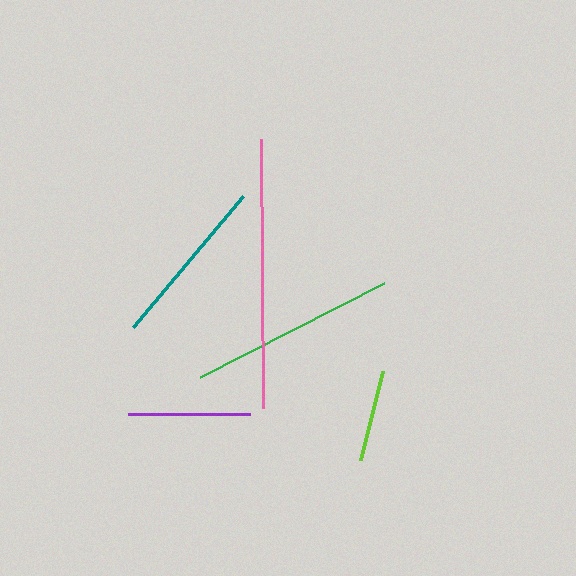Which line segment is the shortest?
The lime line is the shortest at approximately 92 pixels.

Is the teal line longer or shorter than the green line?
The green line is longer than the teal line.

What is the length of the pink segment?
The pink segment is approximately 269 pixels long.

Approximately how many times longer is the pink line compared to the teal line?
The pink line is approximately 1.6 times the length of the teal line.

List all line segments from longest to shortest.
From longest to shortest: pink, green, teal, purple, lime.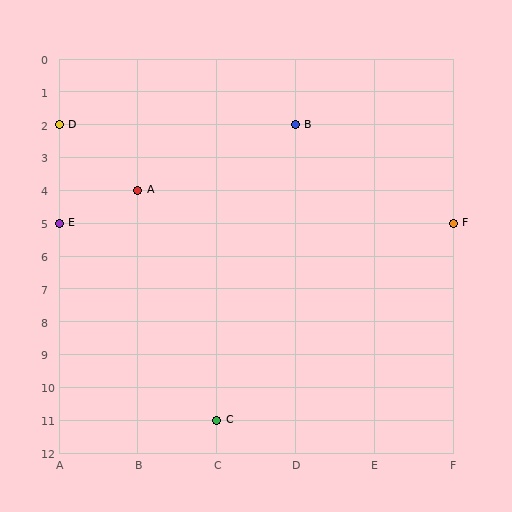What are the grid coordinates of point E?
Point E is at grid coordinates (A, 5).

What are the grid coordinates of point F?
Point F is at grid coordinates (F, 5).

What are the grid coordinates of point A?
Point A is at grid coordinates (B, 4).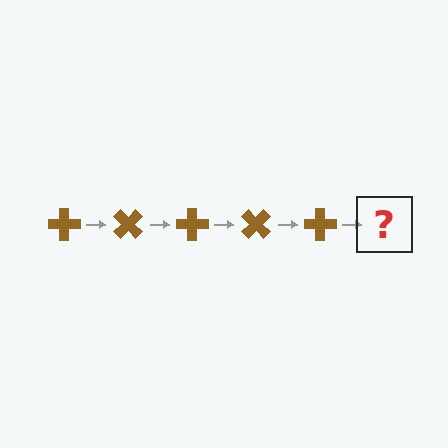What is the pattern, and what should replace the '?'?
The pattern is that the cross rotates 45 degrees each step. The '?' should be a brown cross rotated 225 degrees.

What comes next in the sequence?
The next element should be a brown cross rotated 225 degrees.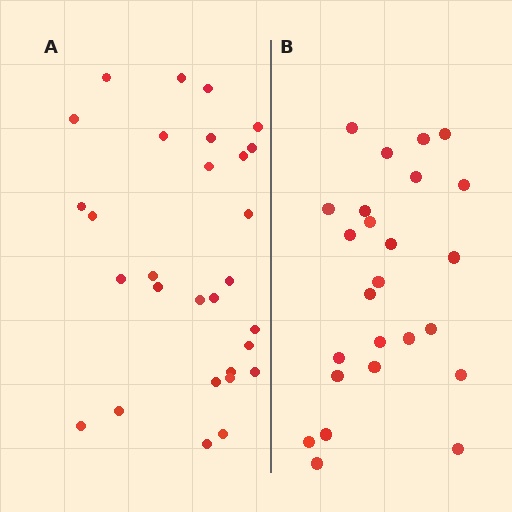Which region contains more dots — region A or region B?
Region A (the left region) has more dots.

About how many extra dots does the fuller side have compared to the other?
Region A has about 4 more dots than region B.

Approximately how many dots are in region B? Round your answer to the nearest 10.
About 20 dots. (The exact count is 25, which rounds to 20.)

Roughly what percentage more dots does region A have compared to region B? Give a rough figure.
About 15% more.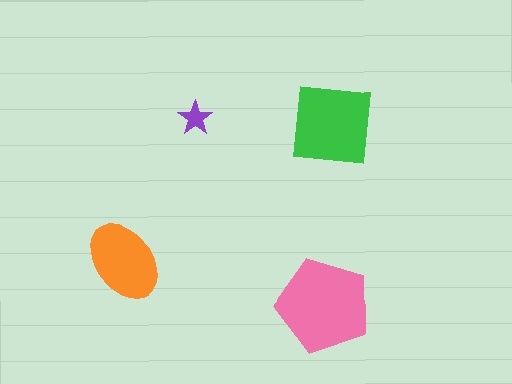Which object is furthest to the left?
The orange ellipse is leftmost.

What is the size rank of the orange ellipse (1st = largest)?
3rd.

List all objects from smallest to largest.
The purple star, the orange ellipse, the green square, the pink pentagon.